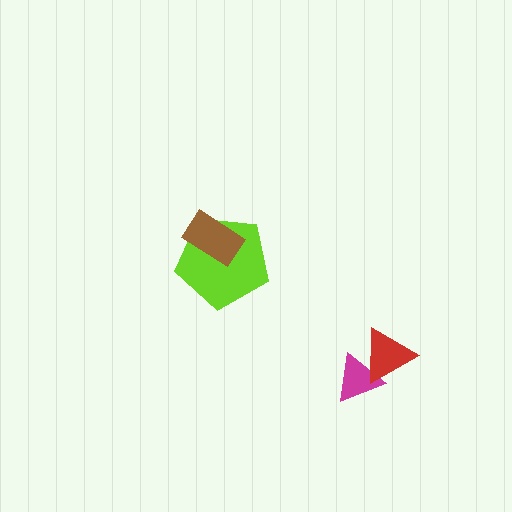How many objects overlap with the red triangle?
1 object overlaps with the red triangle.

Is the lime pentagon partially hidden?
Yes, it is partially covered by another shape.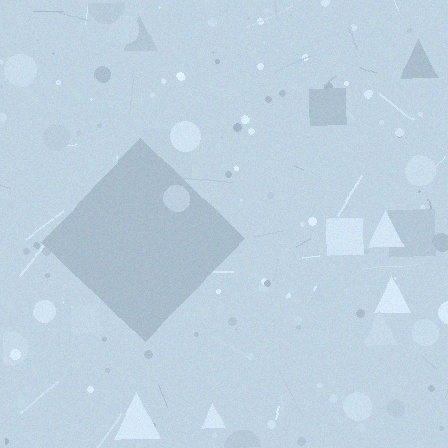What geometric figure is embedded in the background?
A diamond is embedded in the background.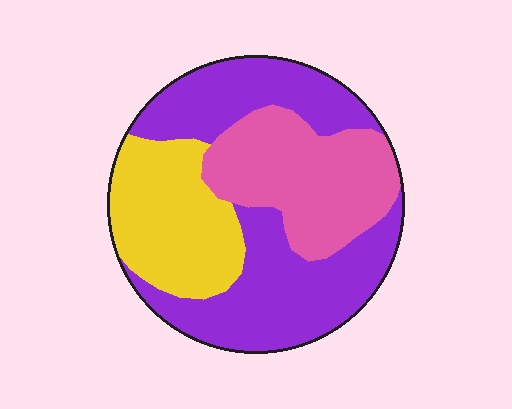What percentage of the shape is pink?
Pink covers about 30% of the shape.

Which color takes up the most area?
Purple, at roughly 50%.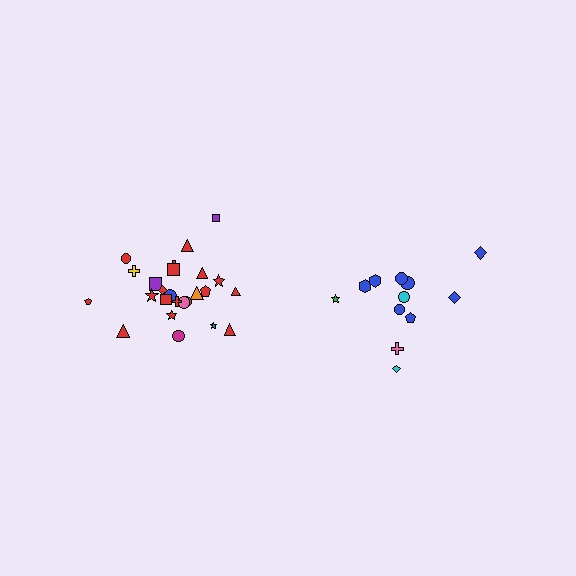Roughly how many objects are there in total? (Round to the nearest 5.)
Roughly 35 objects in total.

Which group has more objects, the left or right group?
The left group.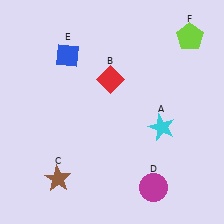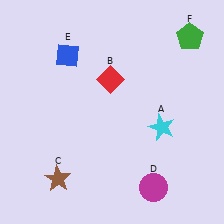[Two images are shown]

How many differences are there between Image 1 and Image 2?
There is 1 difference between the two images.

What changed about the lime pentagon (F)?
In Image 1, F is lime. In Image 2, it changed to green.